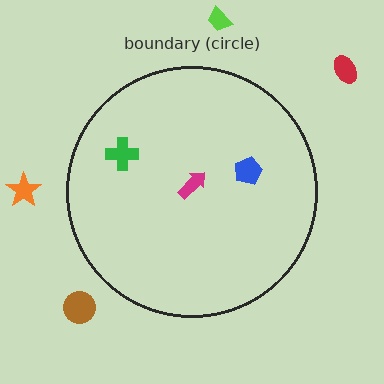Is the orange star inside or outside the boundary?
Outside.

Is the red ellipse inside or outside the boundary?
Outside.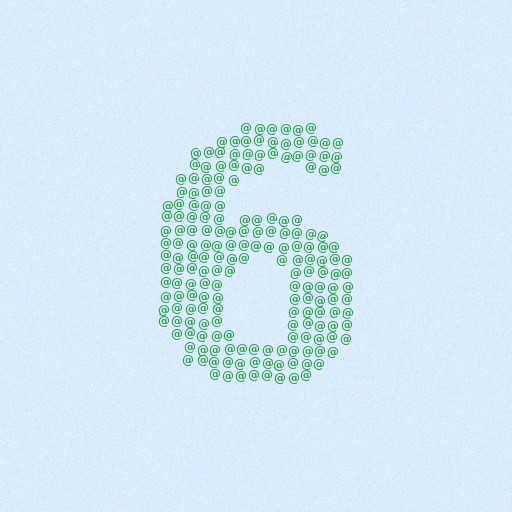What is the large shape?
The large shape is the digit 6.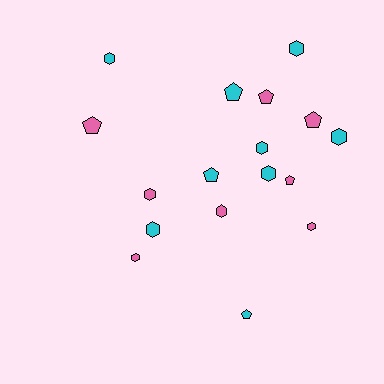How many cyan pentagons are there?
There are 3 cyan pentagons.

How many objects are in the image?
There are 17 objects.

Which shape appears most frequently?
Hexagon, with 10 objects.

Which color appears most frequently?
Cyan, with 9 objects.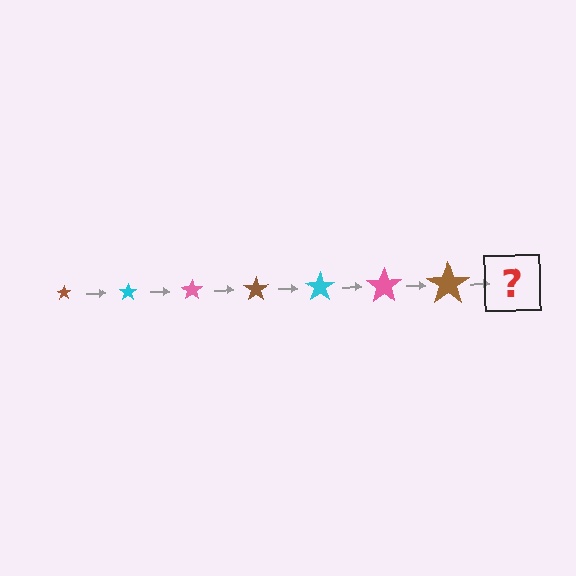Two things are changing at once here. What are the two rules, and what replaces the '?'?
The two rules are that the star grows larger each step and the color cycles through brown, cyan, and pink. The '?' should be a cyan star, larger than the previous one.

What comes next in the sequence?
The next element should be a cyan star, larger than the previous one.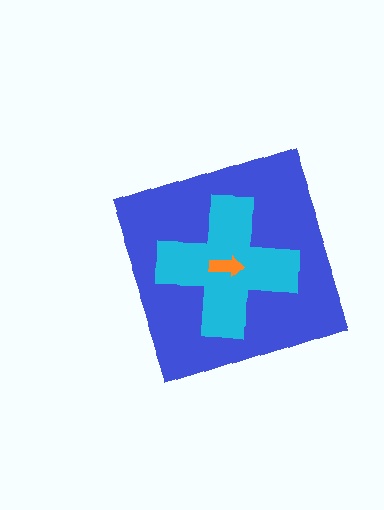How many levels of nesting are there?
3.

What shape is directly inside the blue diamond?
The cyan cross.